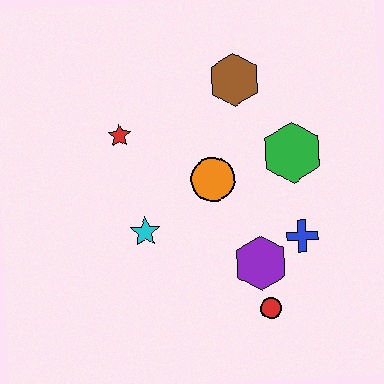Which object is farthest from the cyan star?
The brown hexagon is farthest from the cyan star.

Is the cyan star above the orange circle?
No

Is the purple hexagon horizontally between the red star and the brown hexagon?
No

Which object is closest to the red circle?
The purple hexagon is closest to the red circle.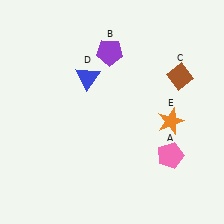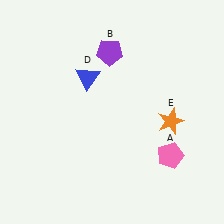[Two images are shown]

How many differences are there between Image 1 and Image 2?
There is 1 difference between the two images.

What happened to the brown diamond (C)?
The brown diamond (C) was removed in Image 2. It was in the top-right area of Image 1.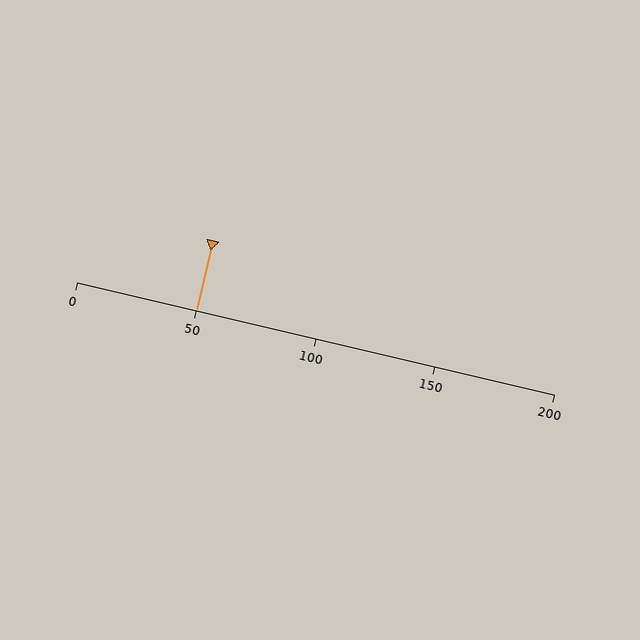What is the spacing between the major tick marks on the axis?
The major ticks are spaced 50 apart.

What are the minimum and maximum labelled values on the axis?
The axis runs from 0 to 200.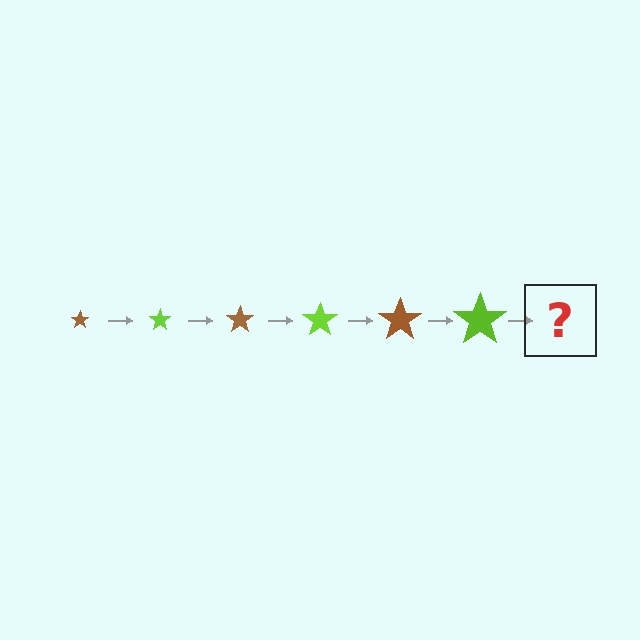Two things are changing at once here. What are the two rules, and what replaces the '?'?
The two rules are that the star grows larger each step and the color cycles through brown and lime. The '?' should be a brown star, larger than the previous one.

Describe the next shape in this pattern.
It should be a brown star, larger than the previous one.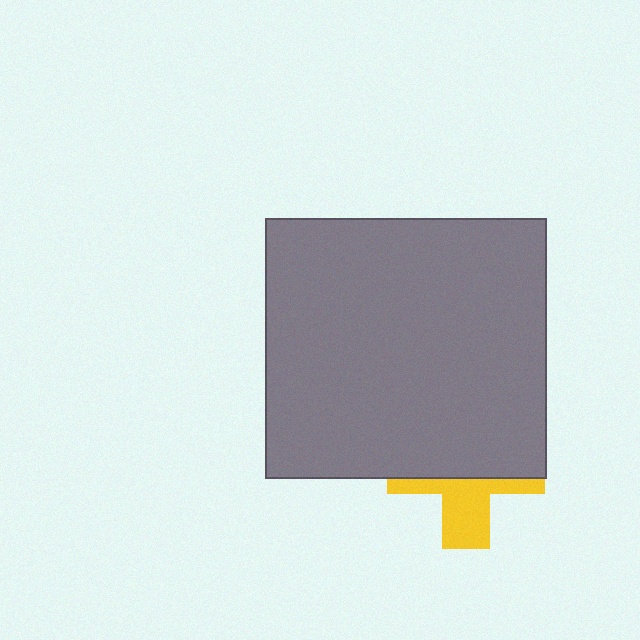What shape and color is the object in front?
The object in front is a gray rectangle.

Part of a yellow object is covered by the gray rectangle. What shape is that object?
It is a cross.